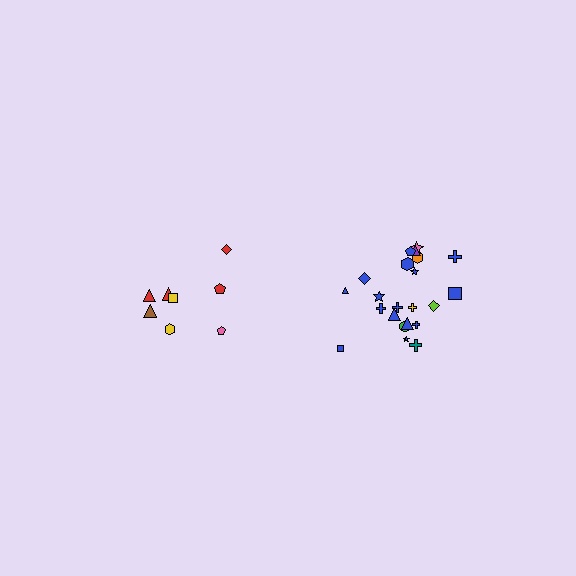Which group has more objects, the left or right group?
The right group.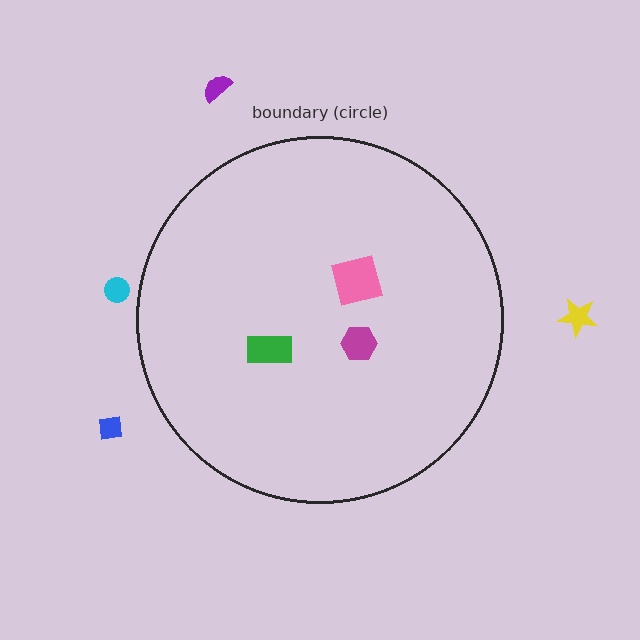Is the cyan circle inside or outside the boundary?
Outside.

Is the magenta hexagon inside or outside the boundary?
Inside.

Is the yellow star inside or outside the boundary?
Outside.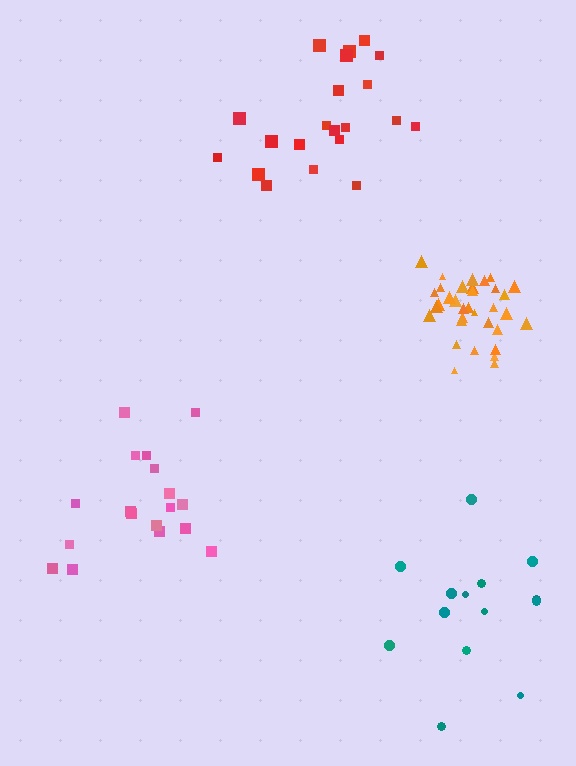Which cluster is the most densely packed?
Orange.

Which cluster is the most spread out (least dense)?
Teal.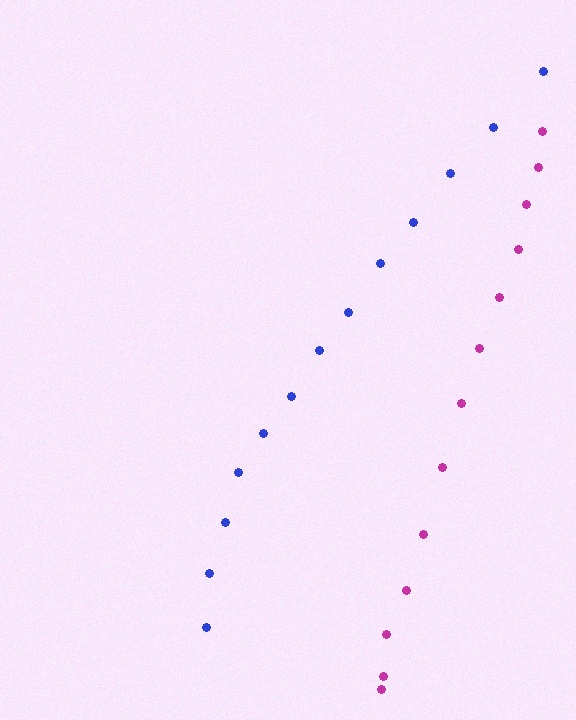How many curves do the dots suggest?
There are 2 distinct paths.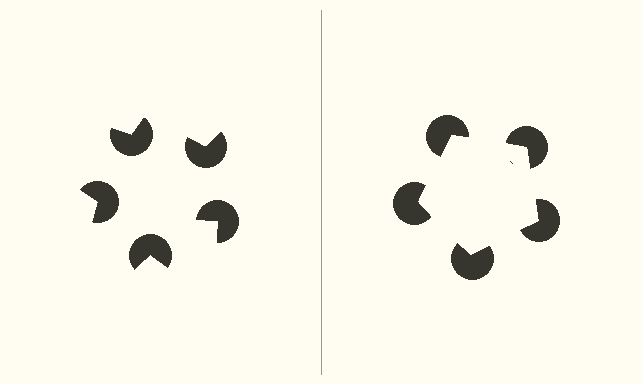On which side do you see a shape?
An illusory pentagon appears on the right side. On the left side the wedge cuts are rotated, so no coherent shape forms.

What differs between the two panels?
The pac-man discs are positioned identically on both sides; only the wedge orientations differ. On the right they align to a pentagon; on the left they are misaligned.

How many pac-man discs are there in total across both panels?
10 — 5 on each side.